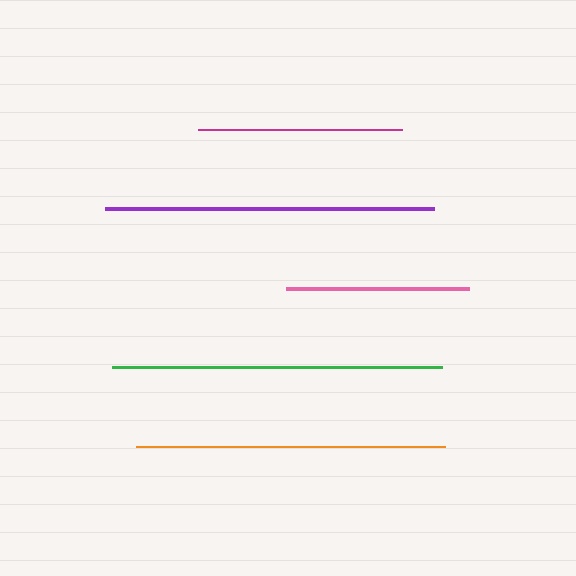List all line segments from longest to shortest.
From longest to shortest: green, purple, orange, magenta, pink.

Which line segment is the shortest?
The pink line is the shortest at approximately 183 pixels.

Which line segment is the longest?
The green line is the longest at approximately 330 pixels.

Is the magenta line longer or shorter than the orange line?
The orange line is longer than the magenta line.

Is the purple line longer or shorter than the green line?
The green line is longer than the purple line.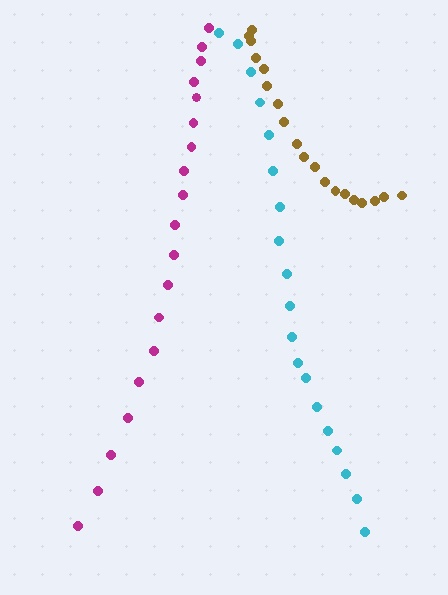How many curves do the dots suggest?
There are 3 distinct paths.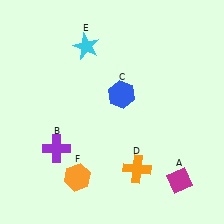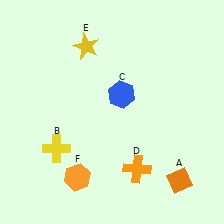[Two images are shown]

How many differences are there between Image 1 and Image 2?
There are 3 differences between the two images.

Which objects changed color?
A changed from magenta to orange. B changed from purple to yellow. E changed from cyan to yellow.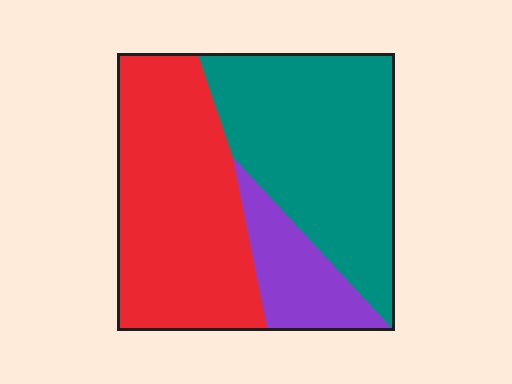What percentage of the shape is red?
Red covers around 45% of the shape.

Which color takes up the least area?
Purple, at roughly 15%.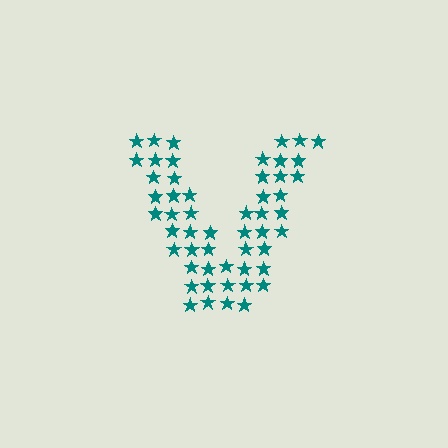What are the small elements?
The small elements are stars.